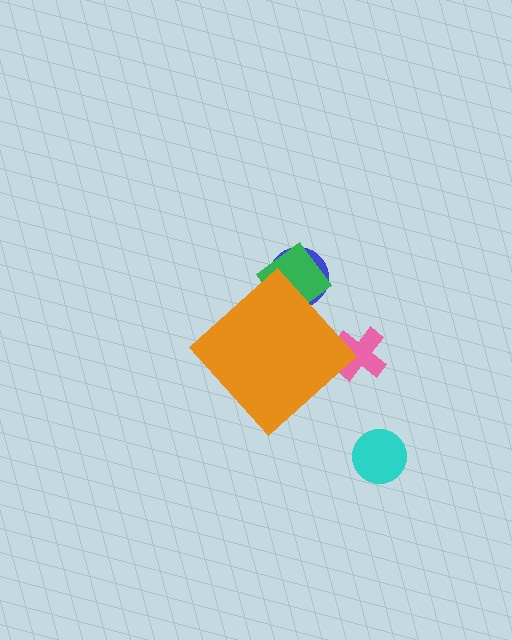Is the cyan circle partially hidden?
No, the cyan circle is fully visible.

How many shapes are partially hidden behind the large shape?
3 shapes are partially hidden.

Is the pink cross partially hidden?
Yes, the pink cross is partially hidden behind the orange diamond.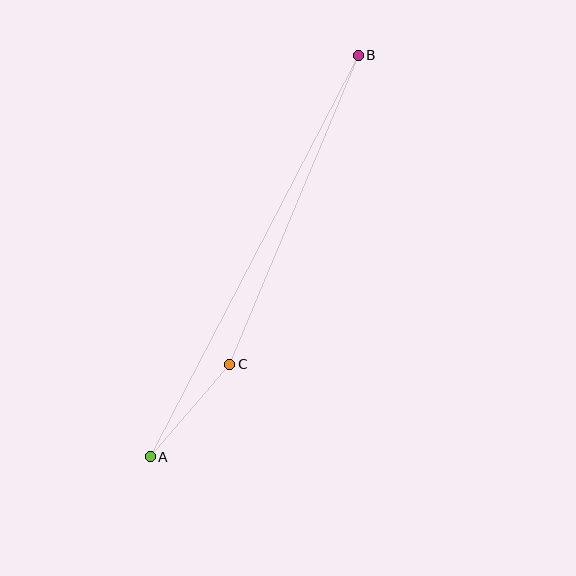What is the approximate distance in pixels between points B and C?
The distance between B and C is approximately 334 pixels.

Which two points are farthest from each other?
Points A and B are farthest from each other.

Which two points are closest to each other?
Points A and C are closest to each other.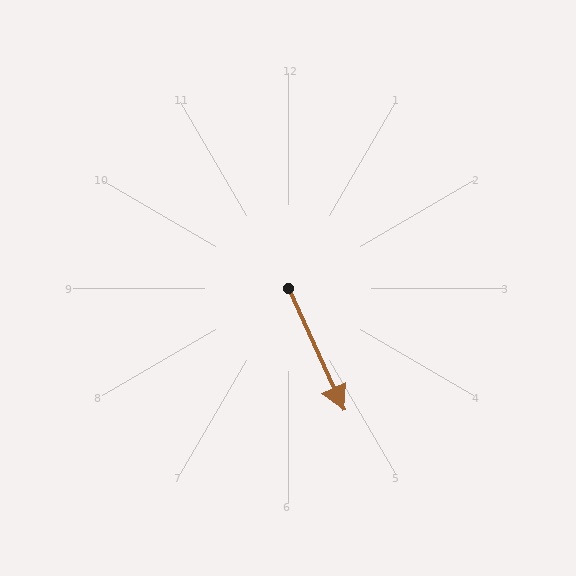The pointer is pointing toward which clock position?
Roughly 5 o'clock.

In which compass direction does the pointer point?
Southeast.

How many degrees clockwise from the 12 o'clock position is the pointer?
Approximately 156 degrees.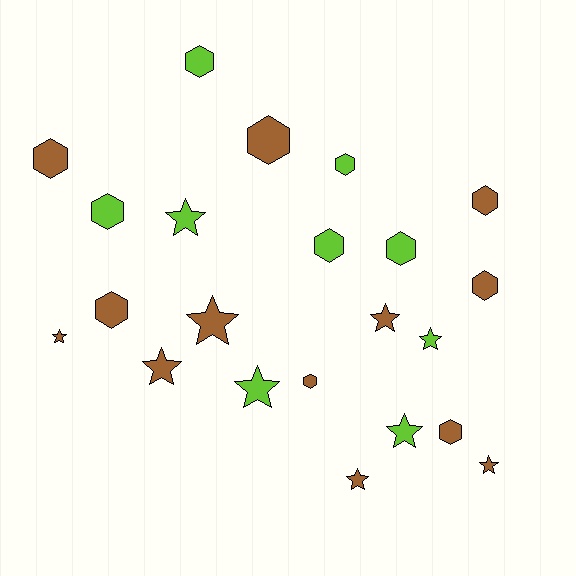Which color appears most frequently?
Brown, with 13 objects.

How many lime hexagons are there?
There are 5 lime hexagons.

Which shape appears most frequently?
Hexagon, with 12 objects.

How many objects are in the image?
There are 22 objects.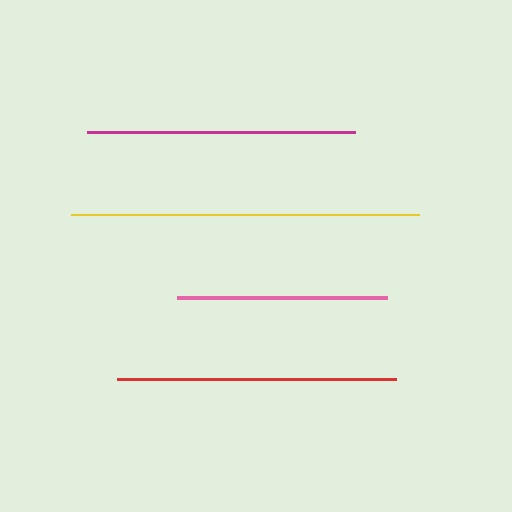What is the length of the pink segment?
The pink segment is approximately 209 pixels long.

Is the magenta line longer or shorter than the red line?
The red line is longer than the magenta line.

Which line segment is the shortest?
The pink line is the shortest at approximately 209 pixels.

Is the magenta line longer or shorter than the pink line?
The magenta line is longer than the pink line.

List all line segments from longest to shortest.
From longest to shortest: yellow, red, magenta, pink.